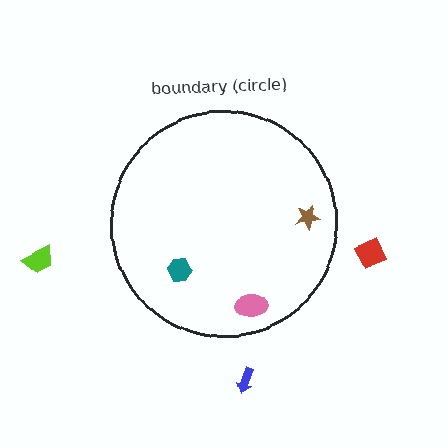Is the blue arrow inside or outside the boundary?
Outside.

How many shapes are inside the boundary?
3 inside, 3 outside.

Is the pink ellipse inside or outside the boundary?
Inside.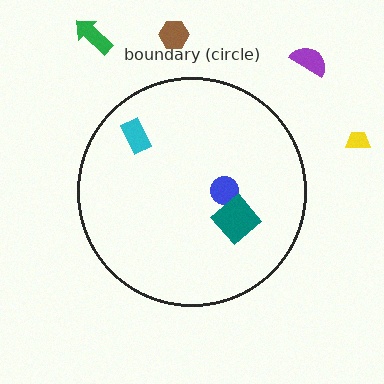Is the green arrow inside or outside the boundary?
Outside.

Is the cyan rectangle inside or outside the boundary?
Inside.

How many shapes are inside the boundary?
3 inside, 4 outside.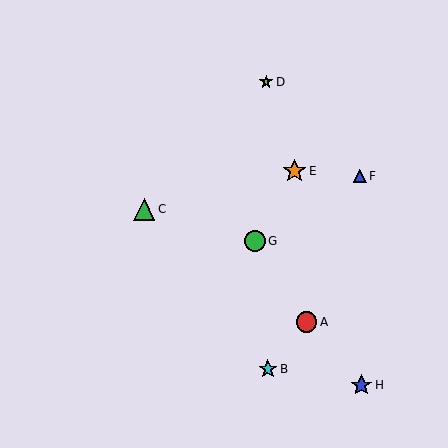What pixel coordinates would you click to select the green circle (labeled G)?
Click at (255, 241) to select the green circle G.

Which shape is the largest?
The orange star (labeled E) is the largest.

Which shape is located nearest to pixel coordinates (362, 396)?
The blue star (labeled H) at (361, 385) is nearest to that location.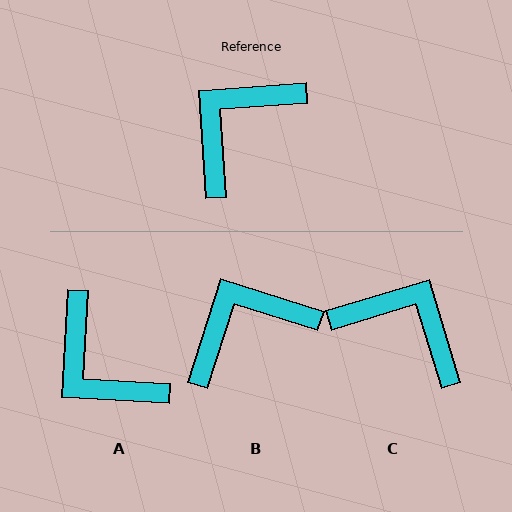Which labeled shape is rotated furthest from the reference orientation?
A, about 83 degrees away.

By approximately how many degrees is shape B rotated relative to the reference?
Approximately 22 degrees clockwise.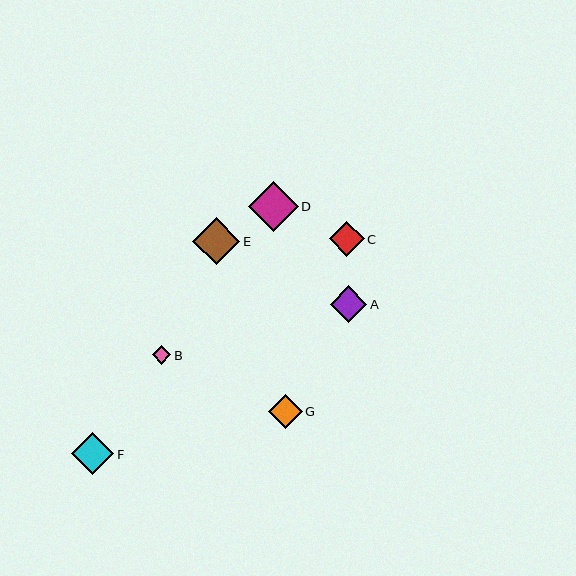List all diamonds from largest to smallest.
From largest to smallest: D, E, F, A, C, G, B.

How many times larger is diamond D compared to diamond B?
Diamond D is approximately 2.7 times the size of diamond B.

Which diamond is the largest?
Diamond D is the largest with a size of approximately 50 pixels.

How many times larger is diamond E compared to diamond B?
Diamond E is approximately 2.6 times the size of diamond B.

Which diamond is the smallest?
Diamond B is the smallest with a size of approximately 18 pixels.